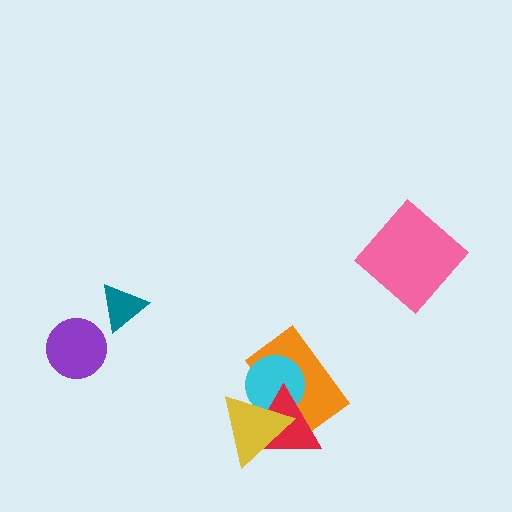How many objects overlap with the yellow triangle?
3 objects overlap with the yellow triangle.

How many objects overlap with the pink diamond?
0 objects overlap with the pink diamond.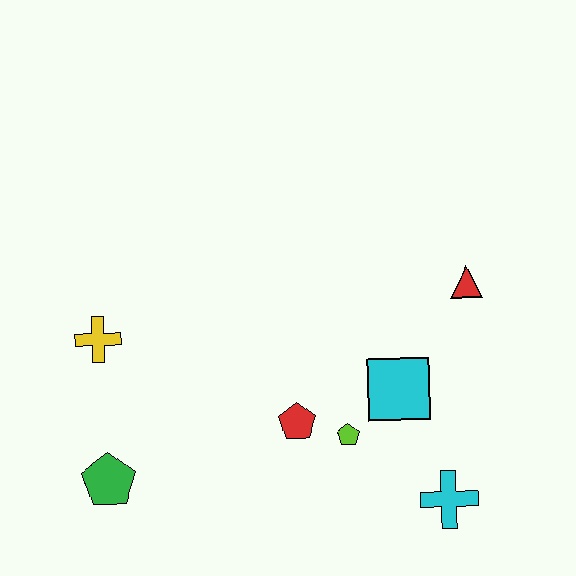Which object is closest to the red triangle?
The cyan square is closest to the red triangle.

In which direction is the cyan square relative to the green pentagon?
The cyan square is to the right of the green pentagon.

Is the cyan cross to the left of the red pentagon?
No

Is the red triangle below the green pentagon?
No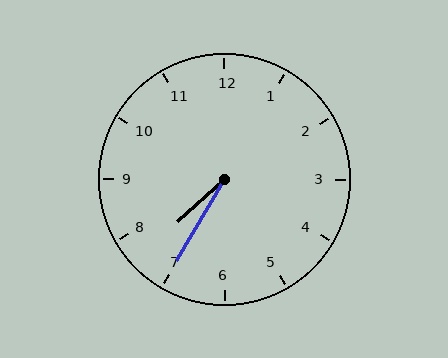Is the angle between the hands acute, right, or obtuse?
It is acute.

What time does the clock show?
7:35.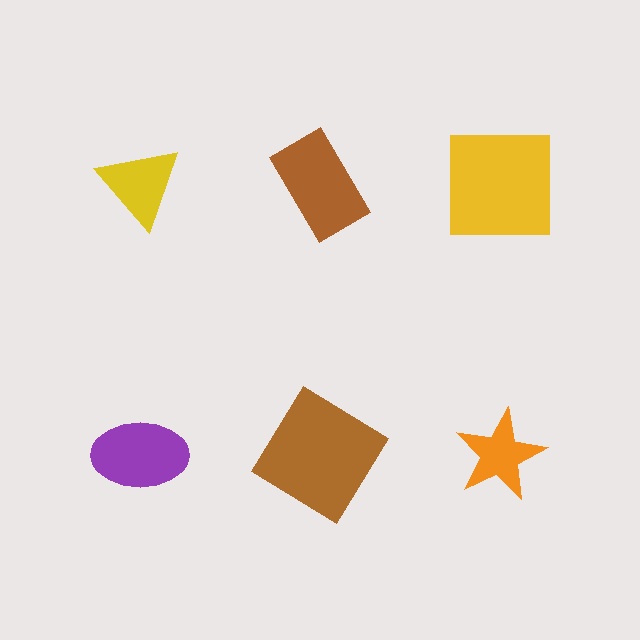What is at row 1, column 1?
A yellow triangle.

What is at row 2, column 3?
An orange star.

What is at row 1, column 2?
A brown rectangle.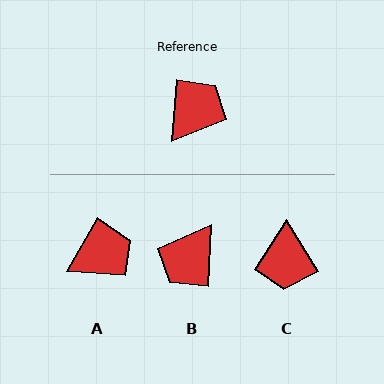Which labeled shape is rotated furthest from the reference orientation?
B, about 177 degrees away.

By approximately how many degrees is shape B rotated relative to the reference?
Approximately 177 degrees clockwise.